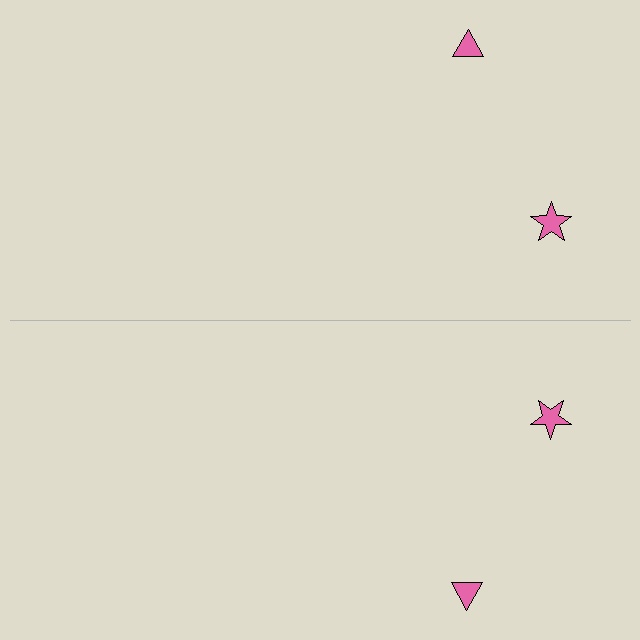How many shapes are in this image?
There are 4 shapes in this image.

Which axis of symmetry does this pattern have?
The pattern has a horizontal axis of symmetry running through the center of the image.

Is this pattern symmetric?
Yes, this pattern has bilateral (reflection) symmetry.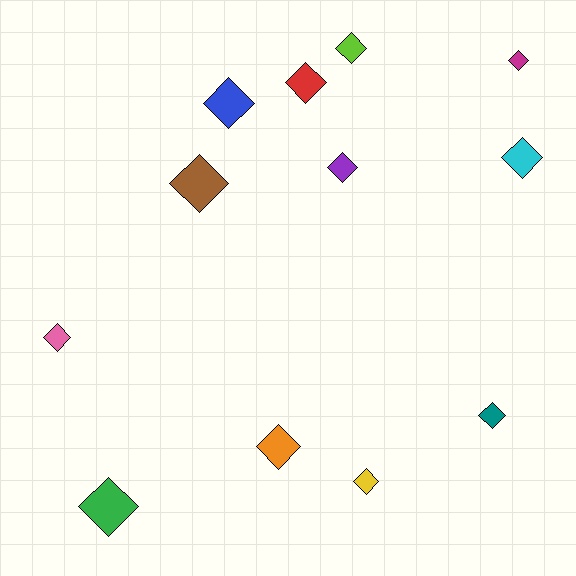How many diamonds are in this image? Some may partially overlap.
There are 12 diamonds.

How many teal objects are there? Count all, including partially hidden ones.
There is 1 teal object.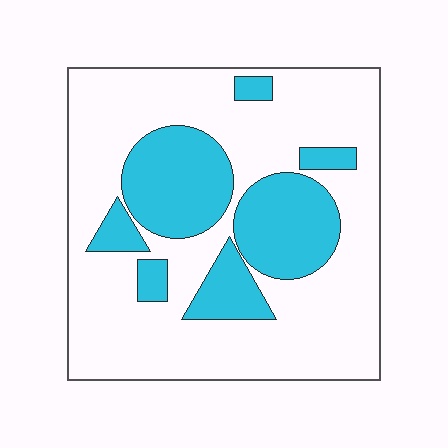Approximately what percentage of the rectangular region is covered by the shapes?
Approximately 30%.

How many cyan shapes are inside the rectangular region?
7.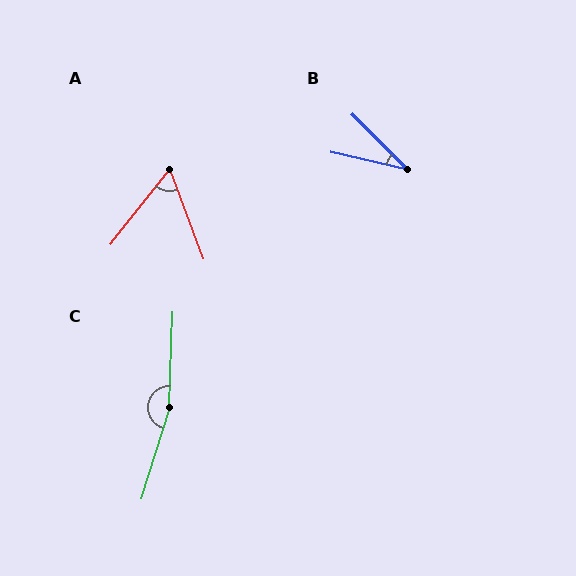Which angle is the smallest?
B, at approximately 32 degrees.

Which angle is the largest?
C, at approximately 164 degrees.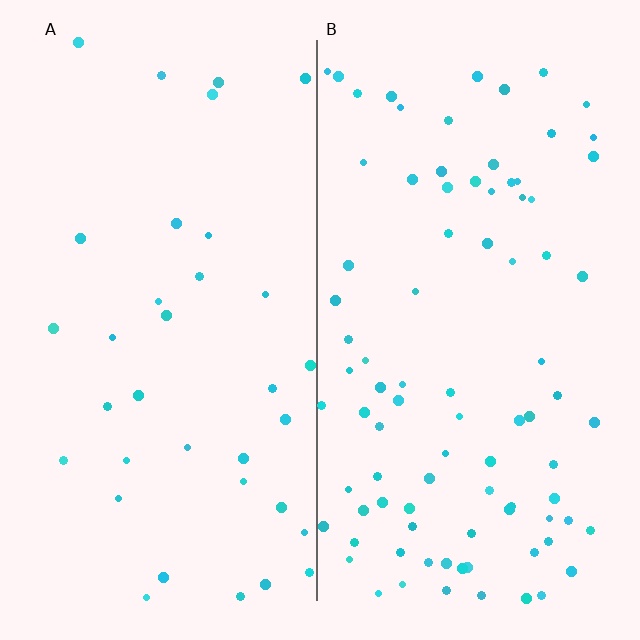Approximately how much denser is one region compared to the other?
Approximately 2.5× — region B over region A.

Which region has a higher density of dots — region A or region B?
B (the right).